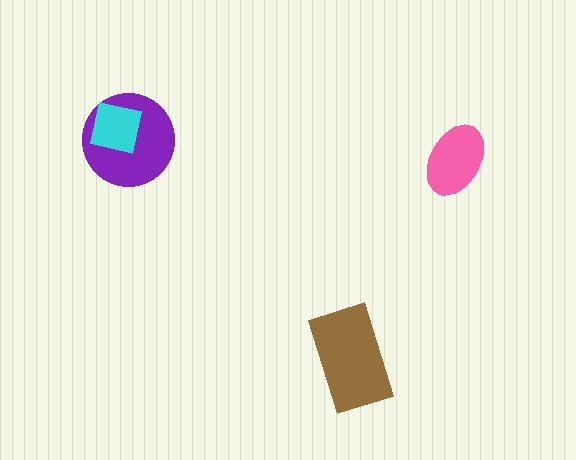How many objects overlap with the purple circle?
1 object overlaps with the purple circle.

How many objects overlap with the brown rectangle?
0 objects overlap with the brown rectangle.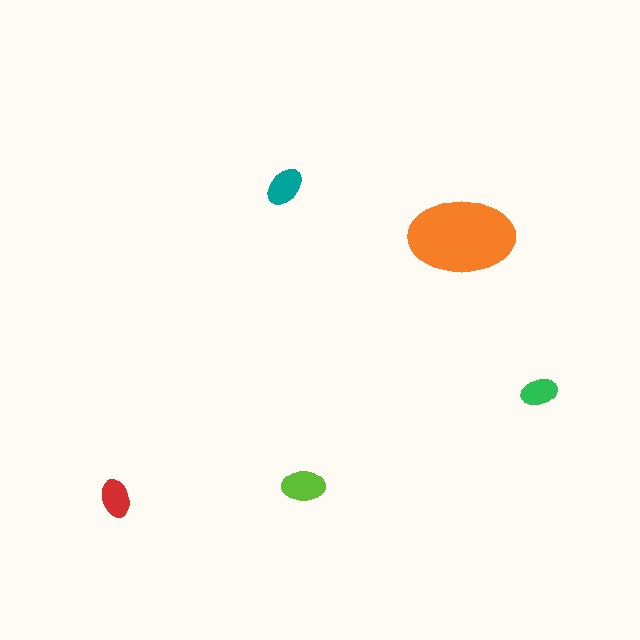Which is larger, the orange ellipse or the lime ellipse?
The orange one.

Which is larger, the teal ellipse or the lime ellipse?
The lime one.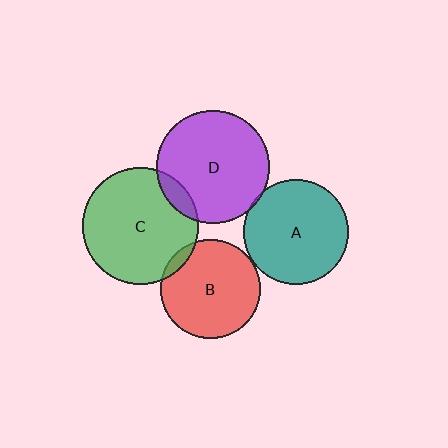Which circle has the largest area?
Circle C (green).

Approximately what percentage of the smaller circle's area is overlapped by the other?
Approximately 10%.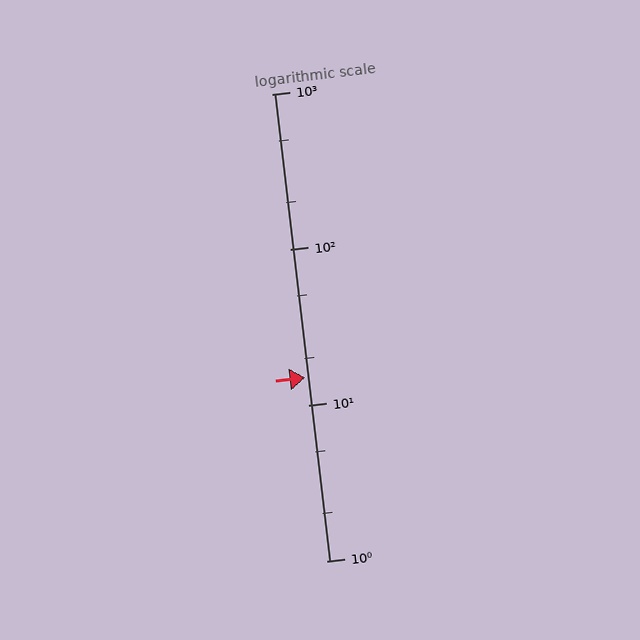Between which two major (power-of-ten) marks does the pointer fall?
The pointer is between 10 and 100.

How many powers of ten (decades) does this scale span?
The scale spans 3 decades, from 1 to 1000.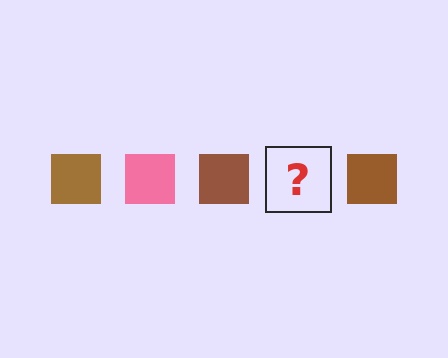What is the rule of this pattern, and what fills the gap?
The rule is that the pattern cycles through brown, pink squares. The gap should be filled with a pink square.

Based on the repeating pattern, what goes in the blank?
The blank should be a pink square.